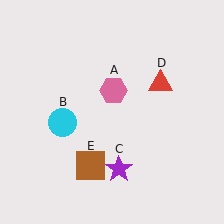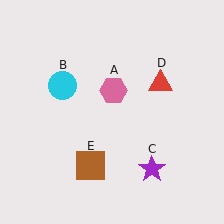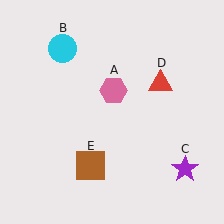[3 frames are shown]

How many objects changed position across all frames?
2 objects changed position: cyan circle (object B), purple star (object C).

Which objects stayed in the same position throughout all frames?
Pink hexagon (object A) and red triangle (object D) and brown square (object E) remained stationary.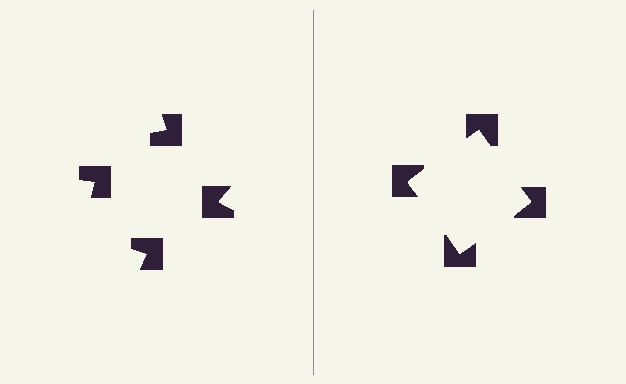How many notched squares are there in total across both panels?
8 — 4 on each side.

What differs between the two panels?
The notched squares are positioned identically on both sides; only the wedge orientations differ. On the right they align to a square; on the left they are misaligned.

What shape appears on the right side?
An illusory square.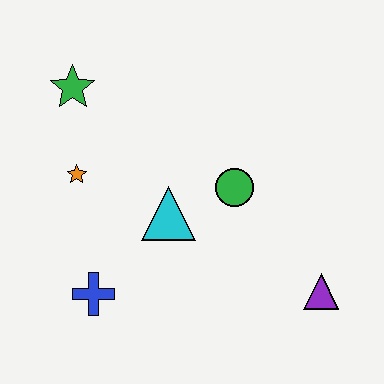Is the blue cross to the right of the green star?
Yes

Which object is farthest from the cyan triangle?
The purple triangle is farthest from the cyan triangle.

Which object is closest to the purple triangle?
The green circle is closest to the purple triangle.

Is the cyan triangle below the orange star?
Yes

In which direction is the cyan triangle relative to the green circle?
The cyan triangle is to the left of the green circle.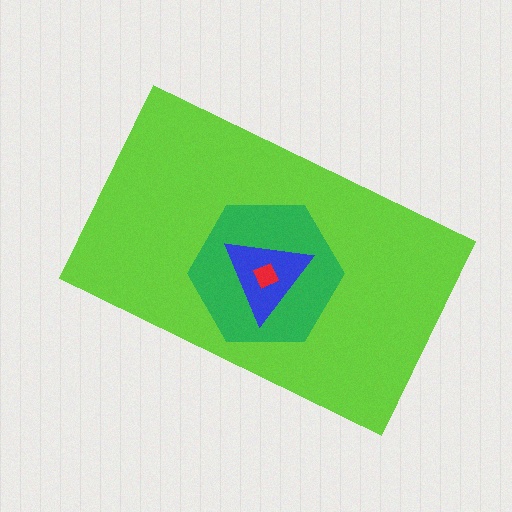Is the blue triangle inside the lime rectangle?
Yes.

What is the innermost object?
The red diamond.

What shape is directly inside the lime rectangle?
The green hexagon.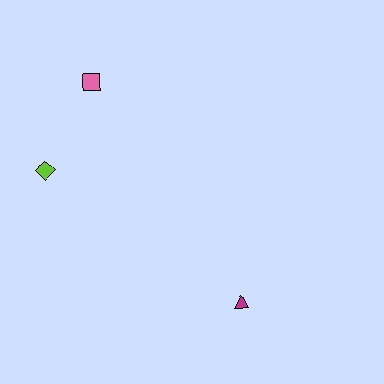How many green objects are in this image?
There are no green objects.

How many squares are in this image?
There is 1 square.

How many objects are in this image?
There are 3 objects.